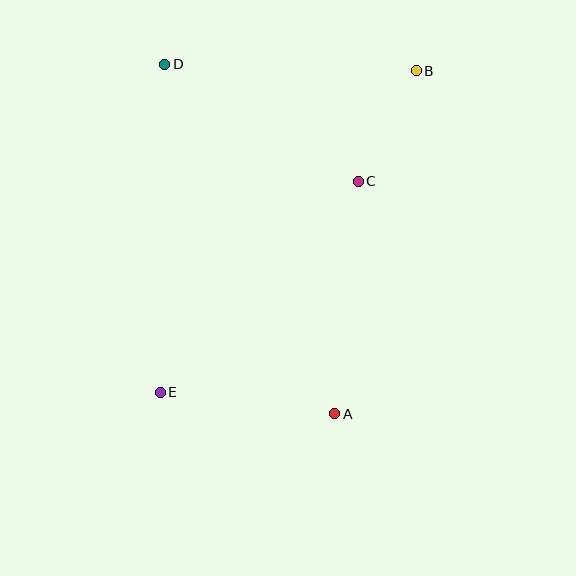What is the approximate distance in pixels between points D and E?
The distance between D and E is approximately 328 pixels.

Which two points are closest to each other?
Points B and C are closest to each other.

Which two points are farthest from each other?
Points B and E are farthest from each other.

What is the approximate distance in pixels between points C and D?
The distance between C and D is approximately 226 pixels.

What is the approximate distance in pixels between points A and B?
The distance between A and B is approximately 353 pixels.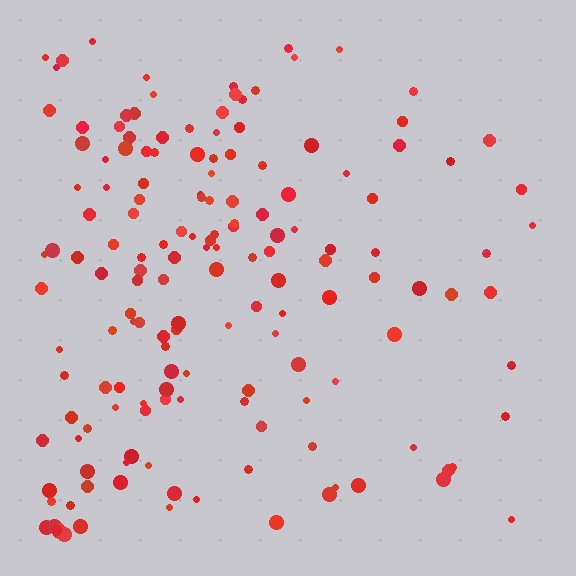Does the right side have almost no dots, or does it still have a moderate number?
Still a moderate number, just noticeably fewer than the left.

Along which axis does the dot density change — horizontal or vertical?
Horizontal.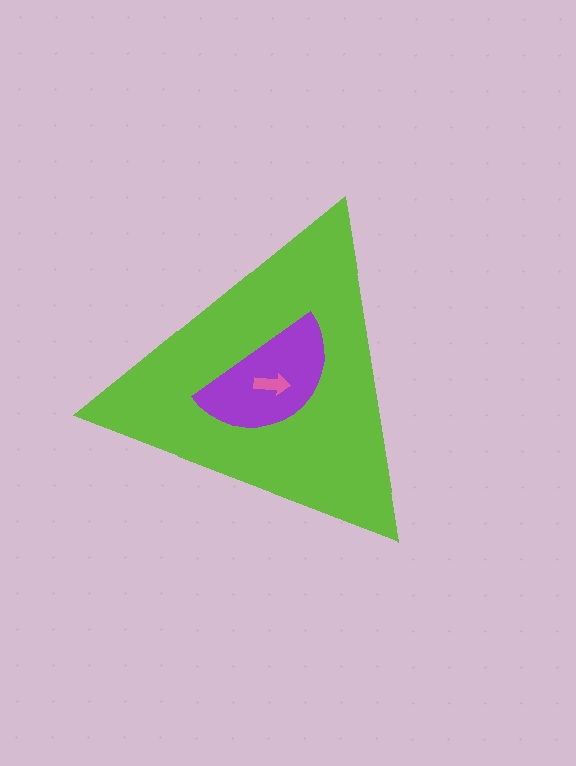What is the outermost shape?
The lime triangle.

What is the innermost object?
The pink arrow.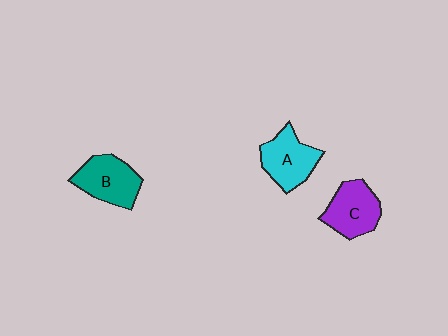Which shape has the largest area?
Shape B (teal).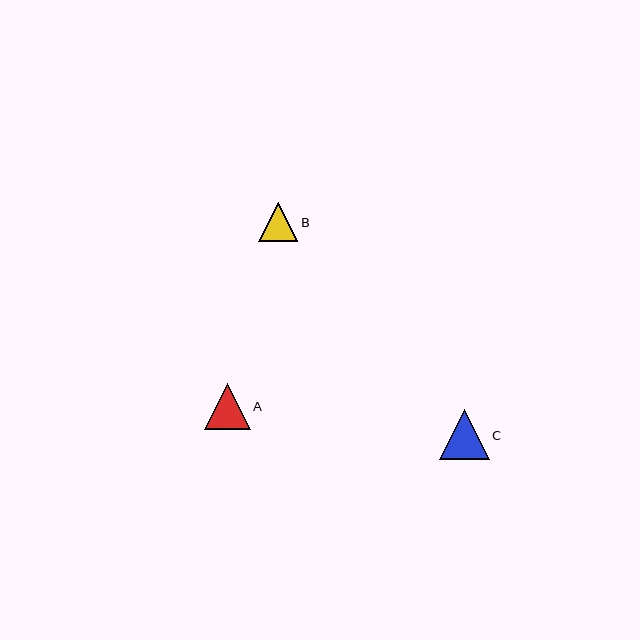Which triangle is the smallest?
Triangle B is the smallest with a size of approximately 39 pixels.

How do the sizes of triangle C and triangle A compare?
Triangle C and triangle A are approximately the same size.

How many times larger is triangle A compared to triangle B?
Triangle A is approximately 1.2 times the size of triangle B.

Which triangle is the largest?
Triangle C is the largest with a size of approximately 50 pixels.